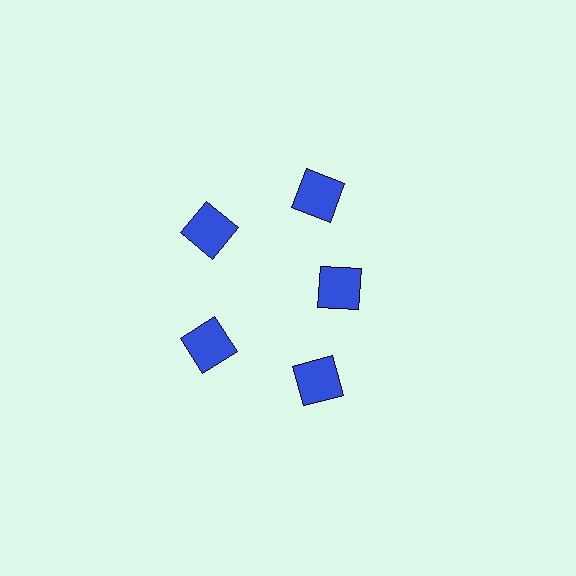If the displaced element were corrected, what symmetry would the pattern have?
It would have 5-fold rotational symmetry — the pattern would map onto itself every 72 degrees.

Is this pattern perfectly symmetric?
No. The 5 blue squares are arranged in a ring, but one element near the 3 o'clock position is pulled inward toward the center, breaking the 5-fold rotational symmetry.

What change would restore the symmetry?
The symmetry would be restored by moving it outward, back onto the ring so that all 5 squares sit at equal angles and equal distance from the center.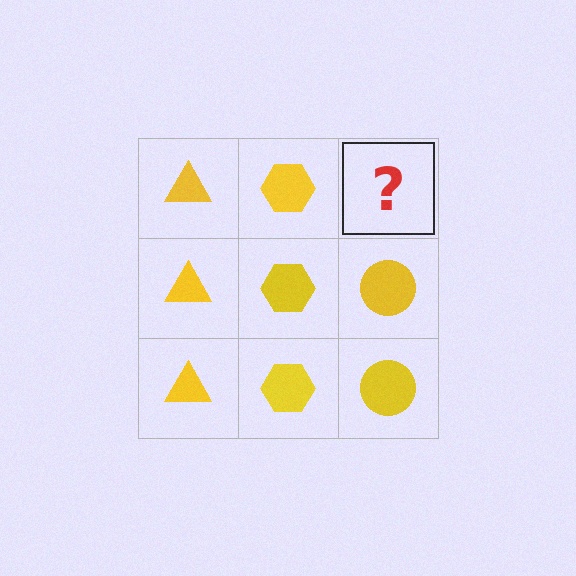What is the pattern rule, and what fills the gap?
The rule is that each column has a consistent shape. The gap should be filled with a yellow circle.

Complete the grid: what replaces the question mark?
The question mark should be replaced with a yellow circle.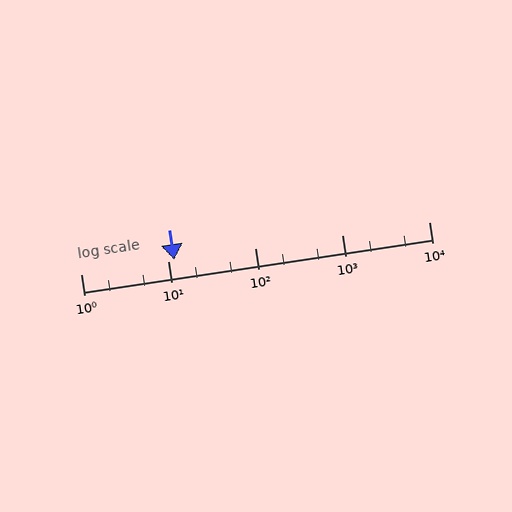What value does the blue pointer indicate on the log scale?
The pointer indicates approximately 12.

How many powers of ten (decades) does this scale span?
The scale spans 4 decades, from 1 to 10000.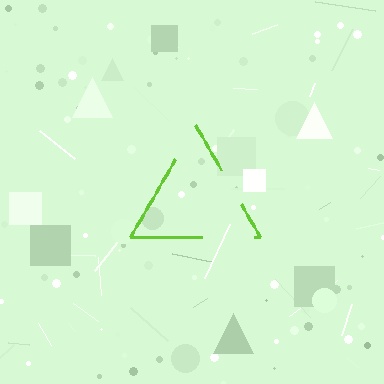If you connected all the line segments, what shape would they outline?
They would outline a triangle.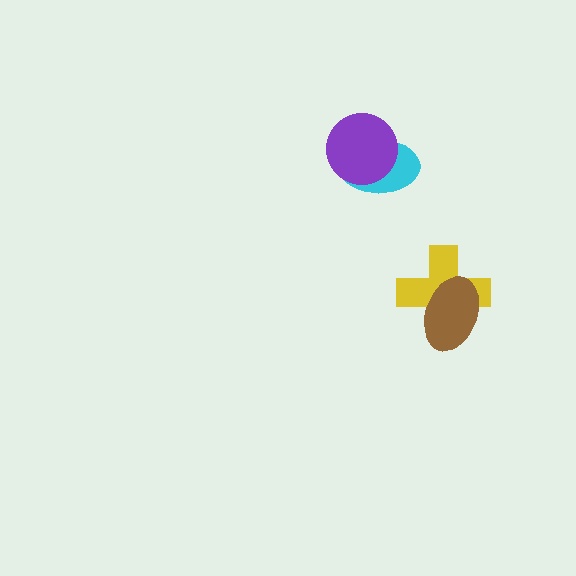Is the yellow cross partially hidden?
Yes, it is partially covered by another shape.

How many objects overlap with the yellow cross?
1 object overlaps with the yellow cross.